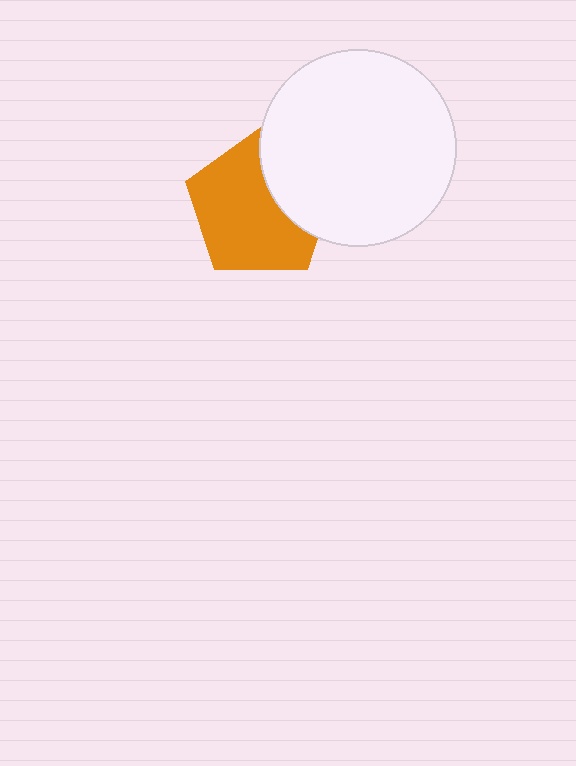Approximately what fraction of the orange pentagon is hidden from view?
Roughly 30% of the orange pentagon is hidden behind the white circle.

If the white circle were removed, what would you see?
You would see the complete orange pentagon.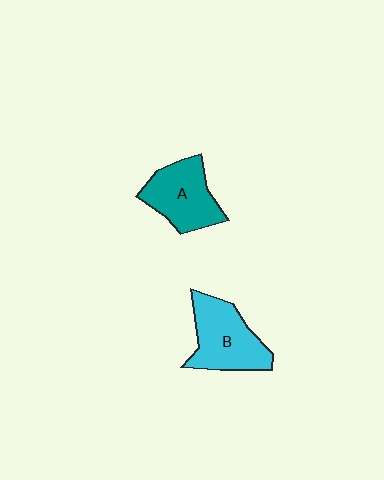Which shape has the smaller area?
Shape A (teal).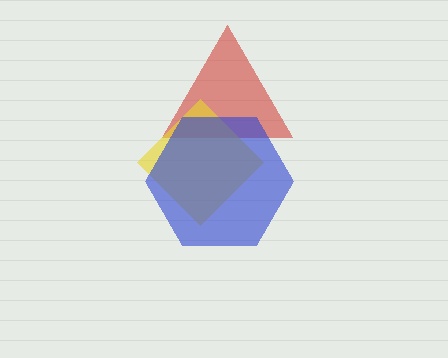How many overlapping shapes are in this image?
There are 3 overlapping shapes in the image.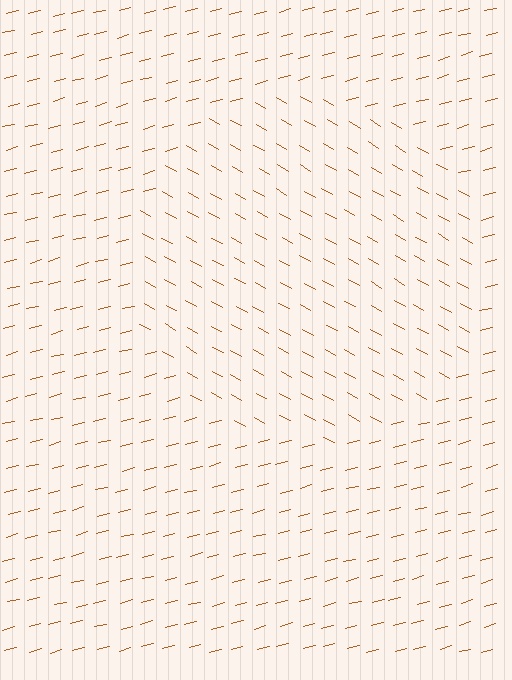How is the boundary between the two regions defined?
The boundary is defined purely by a change in line orientation (approximately 45 degrees difference). All lines are the same color and thickness.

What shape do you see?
I see a circle.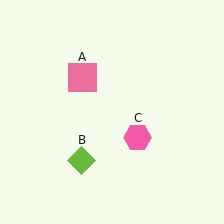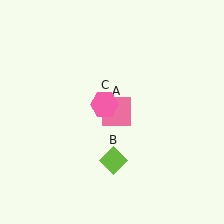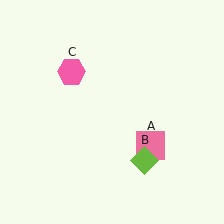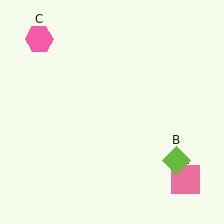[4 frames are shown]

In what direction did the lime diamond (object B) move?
The lime diamond (object B) moved right.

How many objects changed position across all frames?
3 objects changed position: pink square (object A), lime diamond (object B), pink hexagon (object C).